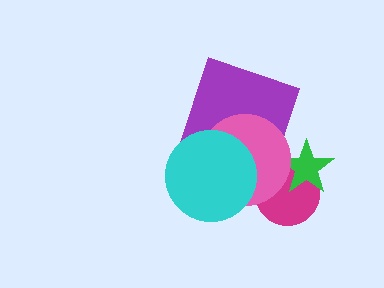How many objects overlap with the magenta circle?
2 objects overlap with the magenta circle.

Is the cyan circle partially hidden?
No, no other shape covers it.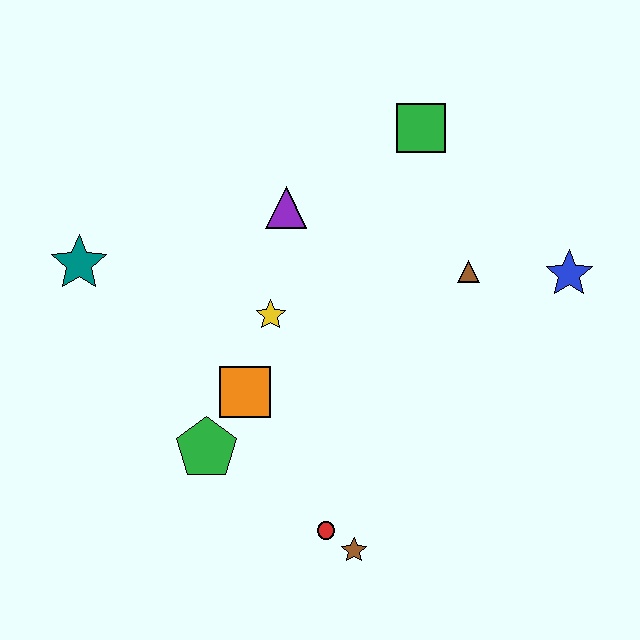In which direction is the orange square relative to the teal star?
The orange square is to the right of the teal star.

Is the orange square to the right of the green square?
No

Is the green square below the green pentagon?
No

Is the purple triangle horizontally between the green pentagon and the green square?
Yes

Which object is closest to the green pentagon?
The orange square is closest to the green pentagon.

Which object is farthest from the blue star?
The teal star is farthest from the blue star.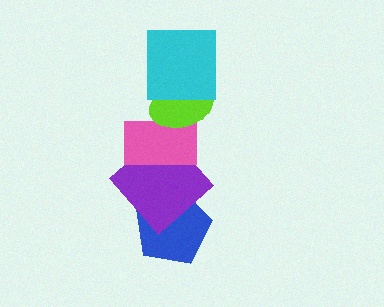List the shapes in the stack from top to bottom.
From top to bottom: the cyan square, the lime ellipse, the pink rectangle, the purple diamond, the blue pentagon.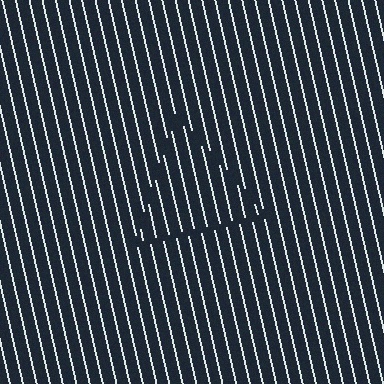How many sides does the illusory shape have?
3 sides — the line-ends trace a triangle.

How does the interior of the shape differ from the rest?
The interior of the shape contains the same grating, shifted by half a period — the contour is defined by the phase discontinuity where line-ends from the inner and outer gratings abut.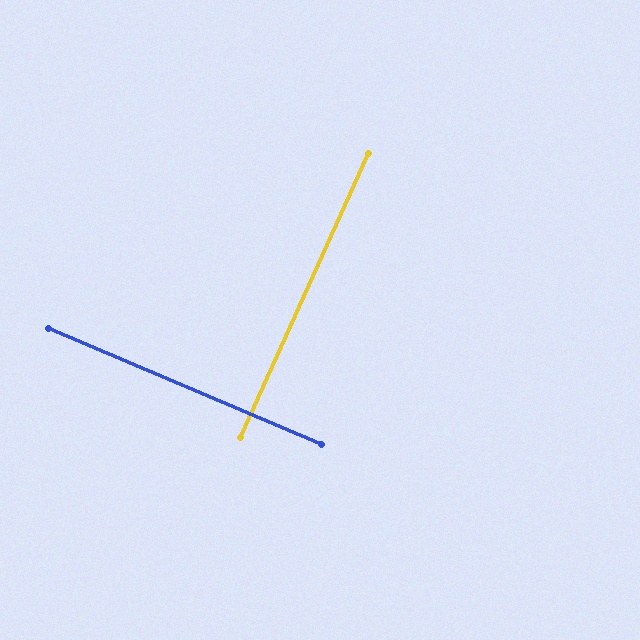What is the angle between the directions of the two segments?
Approximately 89 degrees.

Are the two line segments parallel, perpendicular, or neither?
Perpendicular — they meet at approximately 89°.